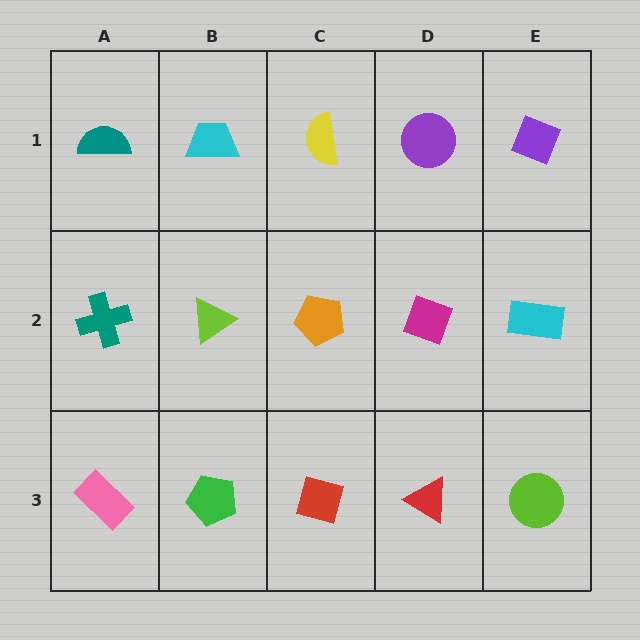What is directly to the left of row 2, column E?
A magenta diamond.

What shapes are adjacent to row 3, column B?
A lime triangle (row 2, column B), a pink rectangle (row 3, column A), a red diamond (row 3, column C).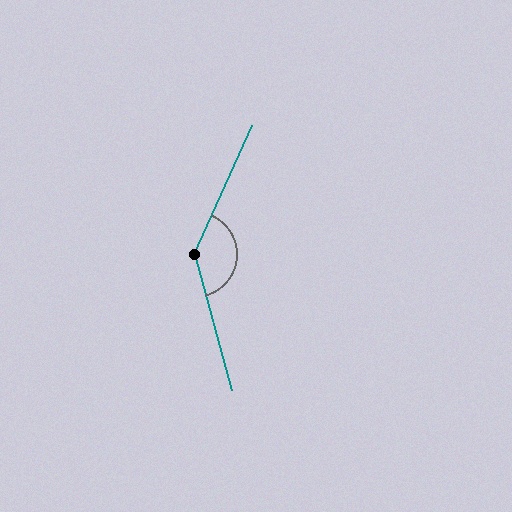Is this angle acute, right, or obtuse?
It is obtuse.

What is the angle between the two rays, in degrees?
Approximately 141 degrees.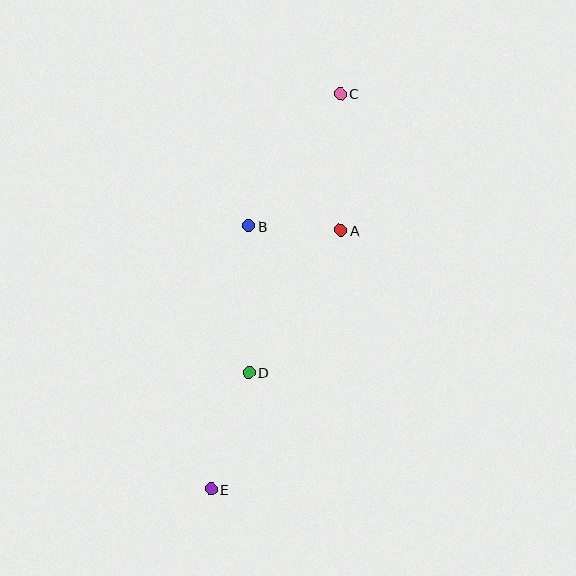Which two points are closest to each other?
Points A and B are closest to each other.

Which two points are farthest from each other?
Points C and E are farthest from each other.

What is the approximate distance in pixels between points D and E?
The distance between D and E is approximately 123 pixels.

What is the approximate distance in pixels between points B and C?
The distance between B and C is approximately 161 pixels.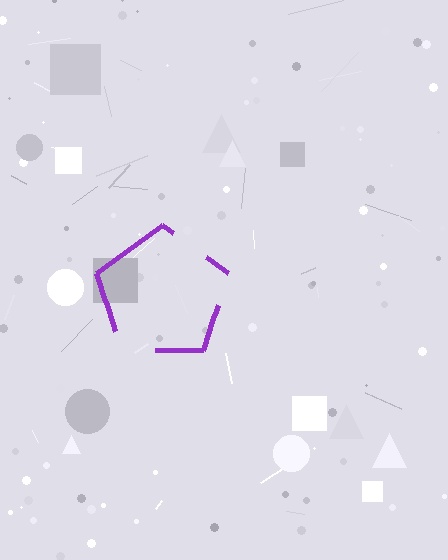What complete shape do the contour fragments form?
The contour fragments form a pentagon.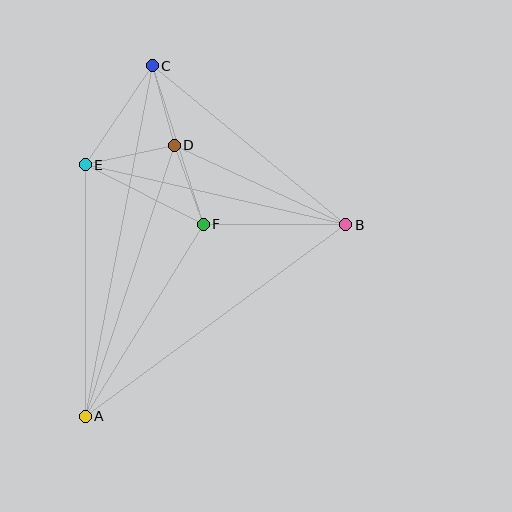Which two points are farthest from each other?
Points A and C are farthest from each other.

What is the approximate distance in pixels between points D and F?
The distance between D and F is approximately 84 pixels.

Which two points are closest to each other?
Points C and D are closest to each other.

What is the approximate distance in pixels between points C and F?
The distance between C and F is approximately 166 pixels.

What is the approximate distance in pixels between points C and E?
The distance between C and E is approximately 119 pixels.